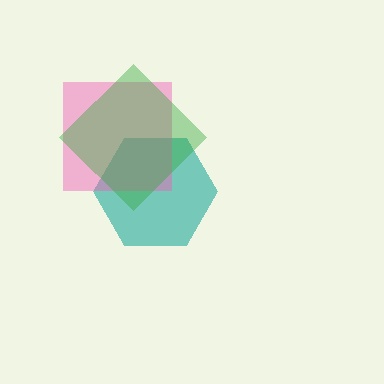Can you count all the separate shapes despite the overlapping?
Yes, there are 3 separate shapes.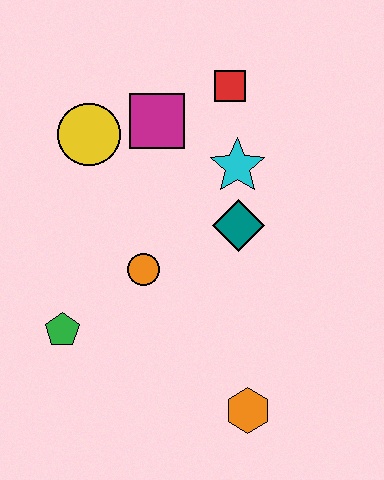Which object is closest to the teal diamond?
The cyan star is closest to the teal diamond.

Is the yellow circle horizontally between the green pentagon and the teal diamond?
Yes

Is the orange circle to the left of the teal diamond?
Yes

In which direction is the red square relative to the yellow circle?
The red square is to the right of the yellow circle.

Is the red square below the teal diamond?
No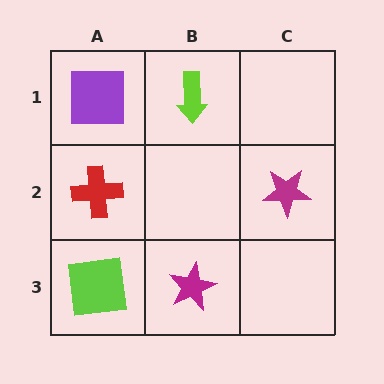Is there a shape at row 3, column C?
No, that cell is empty.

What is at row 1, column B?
A lime arrow.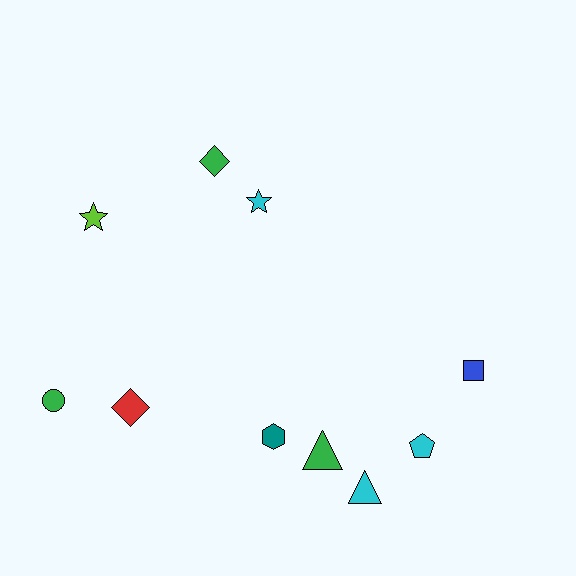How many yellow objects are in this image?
There are no yellow objects.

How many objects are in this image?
There are 10 objects.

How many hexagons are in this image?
There is 1 hexagon.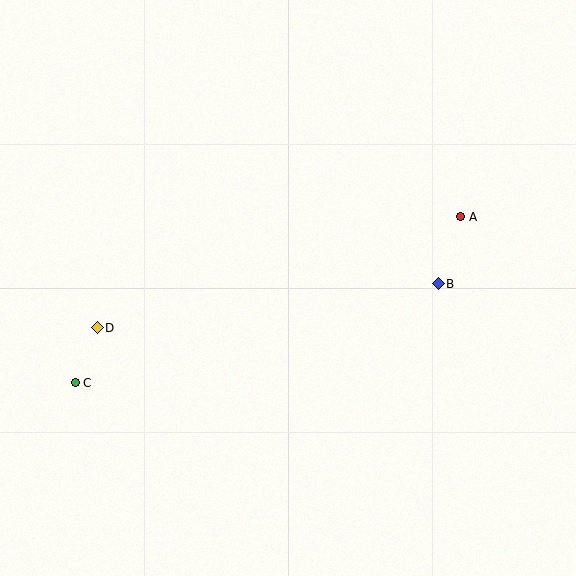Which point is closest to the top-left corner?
Point D is closest to the top-left corner.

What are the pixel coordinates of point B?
Point B is at (438, 284).